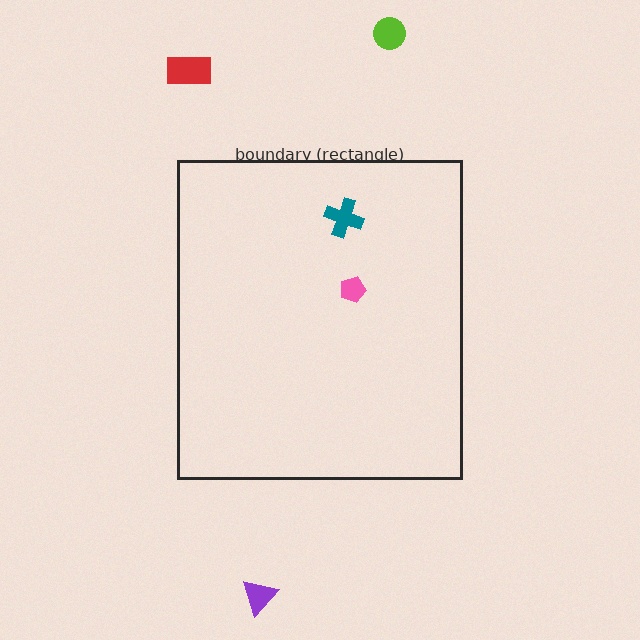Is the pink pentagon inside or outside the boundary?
Inside.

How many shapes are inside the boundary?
2 inside, 3 outside.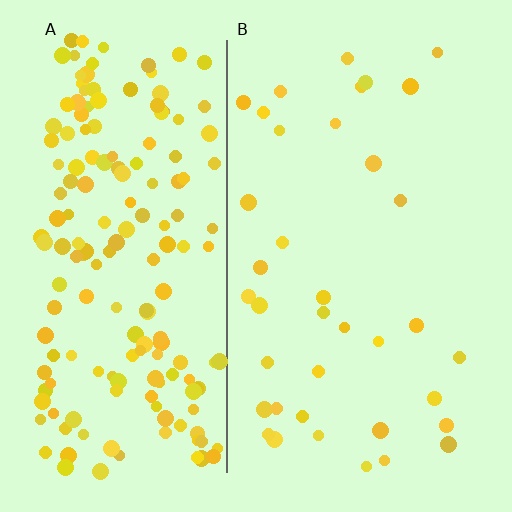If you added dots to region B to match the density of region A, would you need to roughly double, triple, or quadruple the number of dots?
Approximately quadruple.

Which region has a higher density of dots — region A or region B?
A (the left).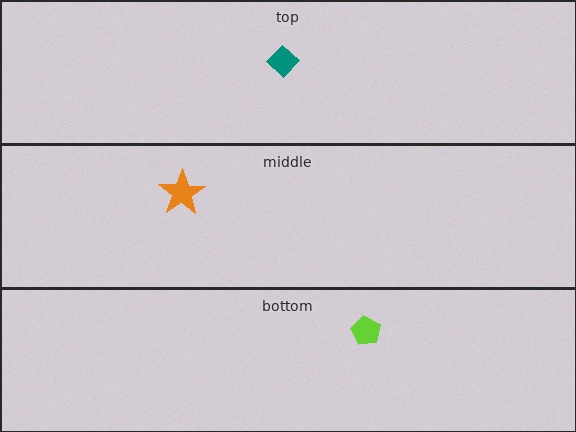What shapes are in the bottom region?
The lime pentagon.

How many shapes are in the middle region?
1.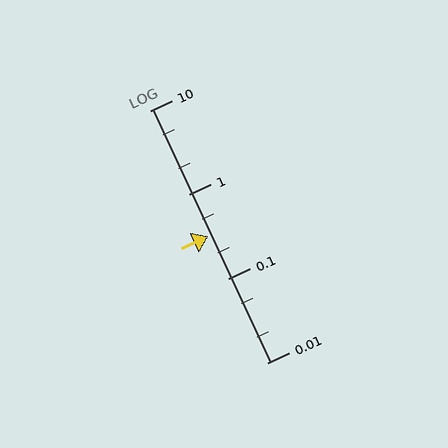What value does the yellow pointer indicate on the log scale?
The pointer indicates approximately 0.32.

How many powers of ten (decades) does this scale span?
The scale spans 3 decades, from 0.01 to 10.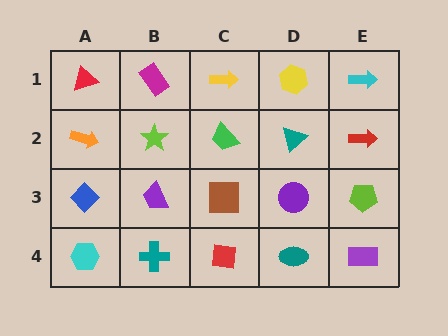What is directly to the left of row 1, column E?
A yellow hexagon.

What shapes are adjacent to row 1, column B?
A lime star (row 2, column B), a red triangle (row 1, column A), a yellow arrow (row 1, column C).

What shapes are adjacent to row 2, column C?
A yellow arrow (row 1, column C), a brown square (row 3, column C), a lime star (row 2, column B), a teal triangle (row 2, column D).